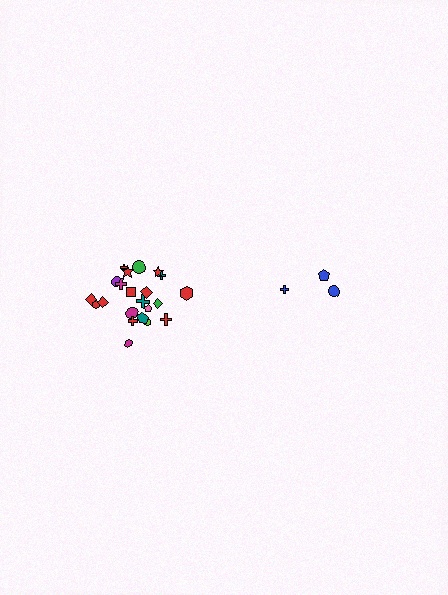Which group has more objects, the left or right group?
The left group.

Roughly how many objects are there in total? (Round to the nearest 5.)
Roughly 25 objects in total.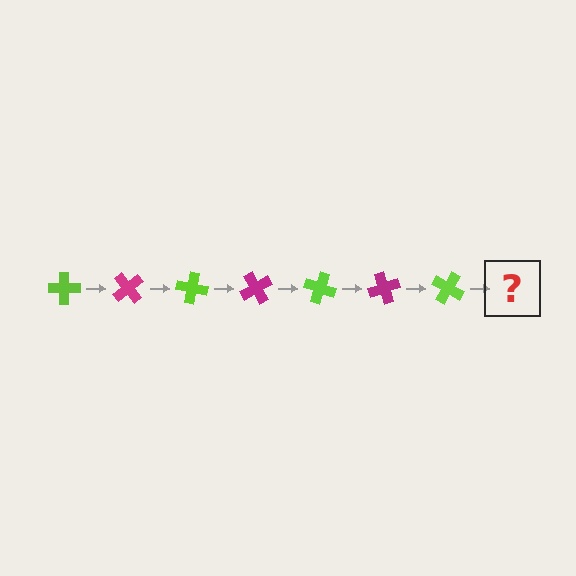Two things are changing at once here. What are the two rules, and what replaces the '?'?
The two rules are that it rotates 50 degrees each step and the color cycles through lime and magenta. The '?' should be a magenta cross, rotated 350 degrees from the start.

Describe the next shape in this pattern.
It should be a magenta cross, rotated 350 degrees from the start.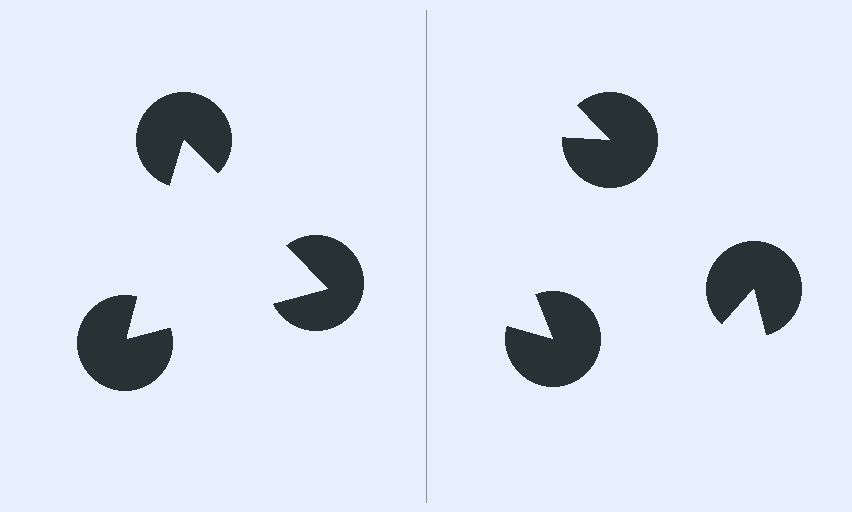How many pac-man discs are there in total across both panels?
6 — 3 on each side.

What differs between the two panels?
The pac-man discs are positioned identically on both sides; only the wedge orientations differ. On the left they align to a triangle; on the right they are misaligned.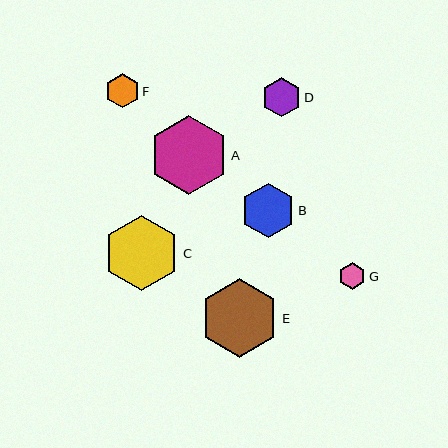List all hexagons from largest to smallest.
From largest to smallest: A, E, C, B, D, F, G.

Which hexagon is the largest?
Hexagon A is the largest with a size of approximately 80 pixels.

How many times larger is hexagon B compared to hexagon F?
Hexagon B is approximately 1.6 times the size of hexagon F.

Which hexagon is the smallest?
Hexagon G is the smallest with a size of approximately 27 pixels.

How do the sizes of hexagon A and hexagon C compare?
Hexagon A and hexagon C are approximately the same size.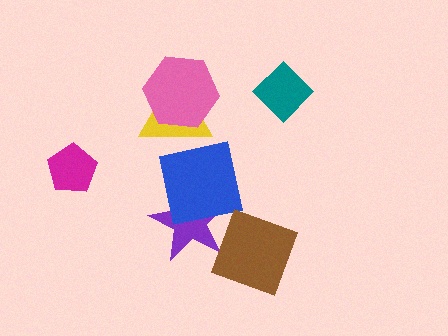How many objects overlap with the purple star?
1 object overlaps with the purple star.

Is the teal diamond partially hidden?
No, no other shape covers it.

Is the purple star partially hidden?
Yes, it is partially covered by another shape.